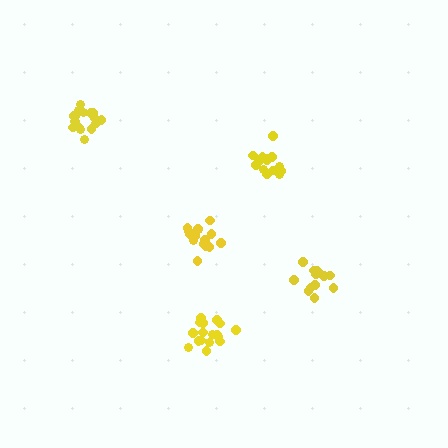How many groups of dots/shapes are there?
There are 5 groups.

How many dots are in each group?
Group 1: 14 dots, Group 2: 17 dots, Group 3: 16 dots, Group 4: 13 dots, Group 5: 17 dots (77 total).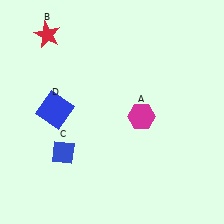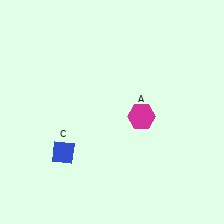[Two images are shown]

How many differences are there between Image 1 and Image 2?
There are 2 differences between the two images.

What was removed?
The blue square (D), the red star (B) were removed in Image 2.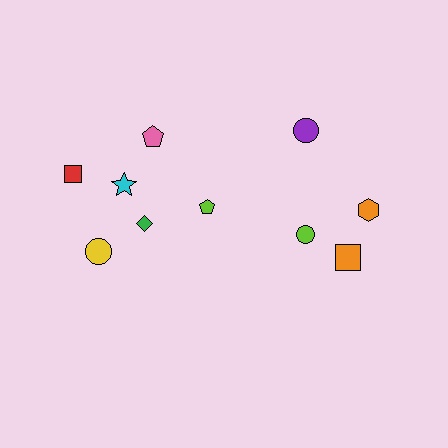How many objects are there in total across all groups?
There are 10 objects.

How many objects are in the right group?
There are 4 objects.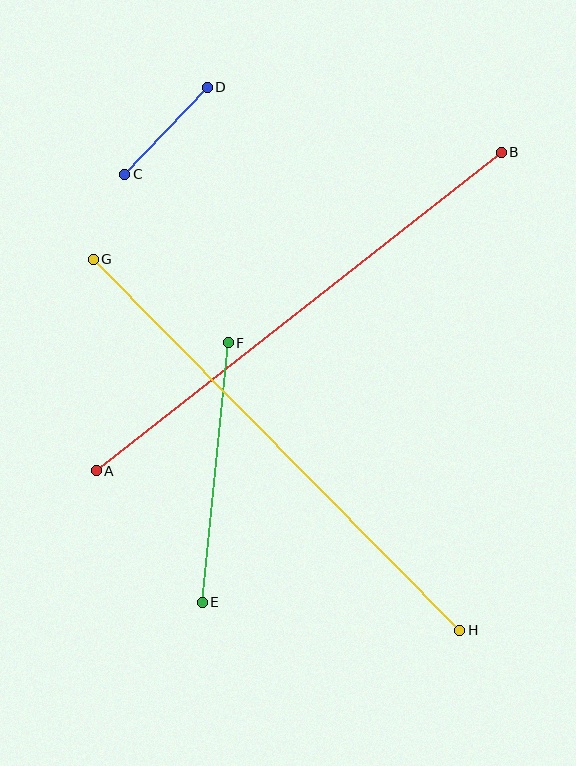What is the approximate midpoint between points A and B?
The midpoint is at approximately (299, 311) pixels.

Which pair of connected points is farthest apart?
Points G and H are farthest apart.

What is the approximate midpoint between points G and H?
The midpoint is at approximately (276, 445) pixels.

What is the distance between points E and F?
The distance is approximately 261 pixels.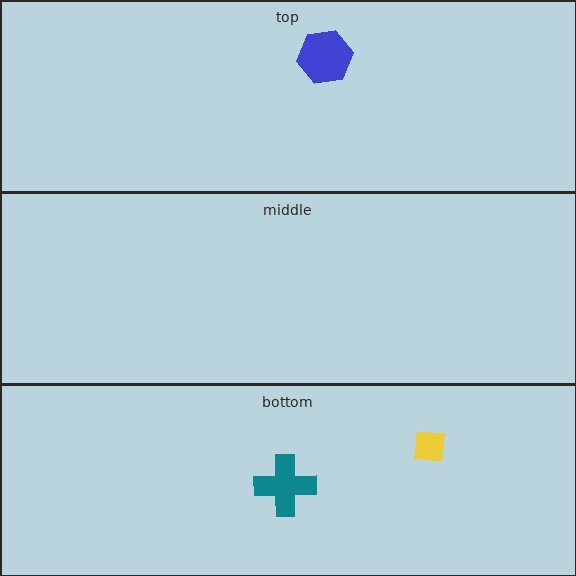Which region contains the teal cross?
The bottom region.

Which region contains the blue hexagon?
The top region.